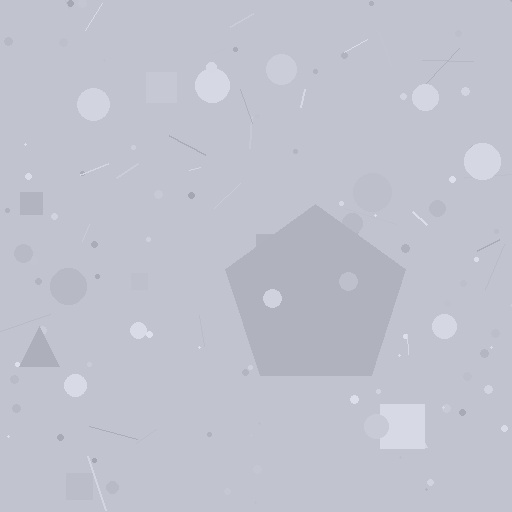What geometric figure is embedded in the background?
A pentagon is embedded in the background.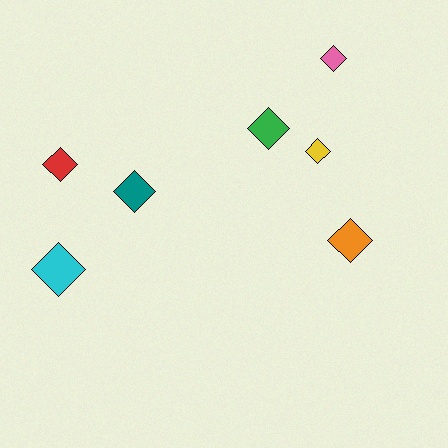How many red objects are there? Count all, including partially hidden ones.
There is 1 red object.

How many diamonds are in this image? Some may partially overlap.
There are 7 diamonds.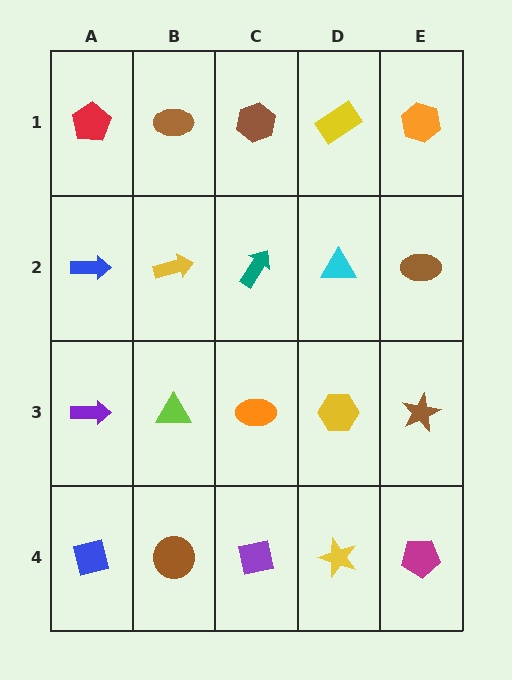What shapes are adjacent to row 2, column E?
An orange hexagon (row 1, column E), a brown star (row 3, column E), a cyan triangle (row 2, column D).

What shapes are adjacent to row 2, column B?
A brown ellipse (row 1, column B), a lime triangle (row 3, column B), a blue arrow (row 2, column A), a teal arrow (row 2, column C).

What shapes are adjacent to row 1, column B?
A yellow arrow (row 2, column B), a red pentagon (row 1, column A), a brown hexagon (row 1, column C).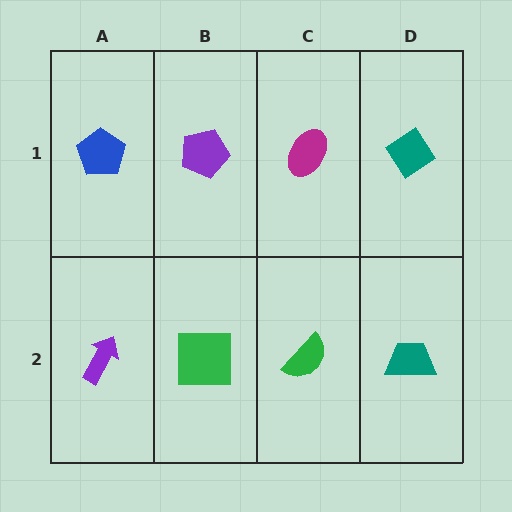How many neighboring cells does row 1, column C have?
3.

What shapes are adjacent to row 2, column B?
A purple pentagon (row 1, column B), a purple arrow (row 2, column A), a green semicircle (row 2, column C).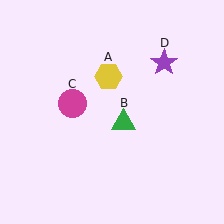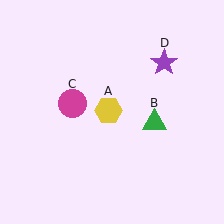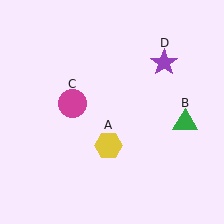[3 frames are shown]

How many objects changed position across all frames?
2 objects changed position: yellow hexagon (object A), green triangle (object B).